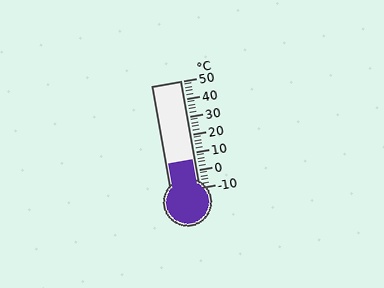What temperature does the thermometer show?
The thermometer shows approximately 6°C.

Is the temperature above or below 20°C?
The temperature is below 20°C.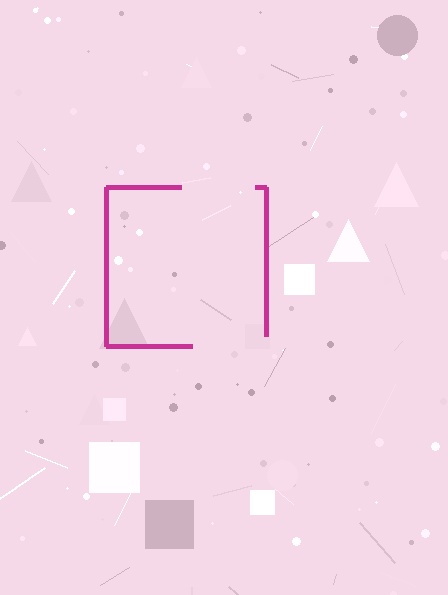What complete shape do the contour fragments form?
The contour fragments form a square.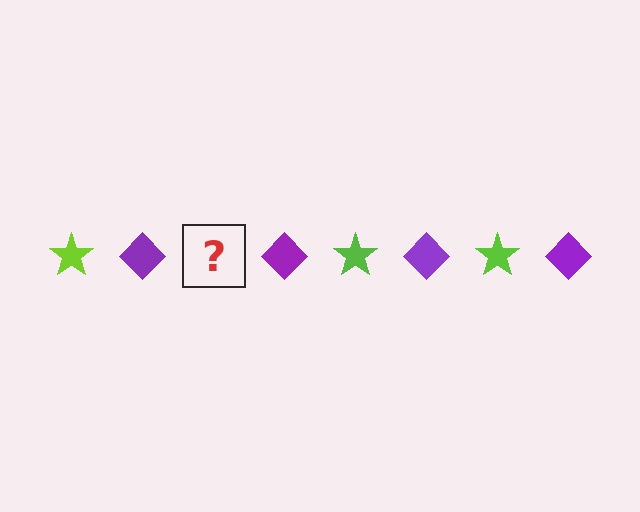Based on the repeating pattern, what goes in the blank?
The blank should be a lime star.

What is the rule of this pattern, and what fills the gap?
The rule is that the pattern alternates between lime star and purple diamond. The gap should be filled with a lime star.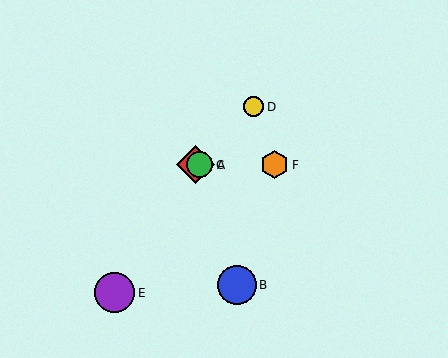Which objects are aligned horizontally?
Objects A, C, F are aligned horizontally.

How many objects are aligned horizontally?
3 objects (A, C, F) are aligned horizontally.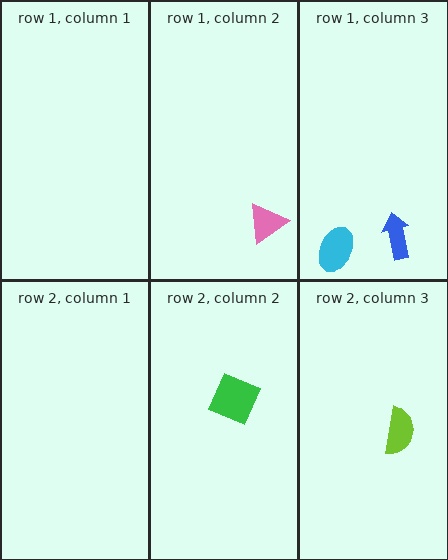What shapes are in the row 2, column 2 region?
The green square.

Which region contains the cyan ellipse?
The row 1, column 3 region.